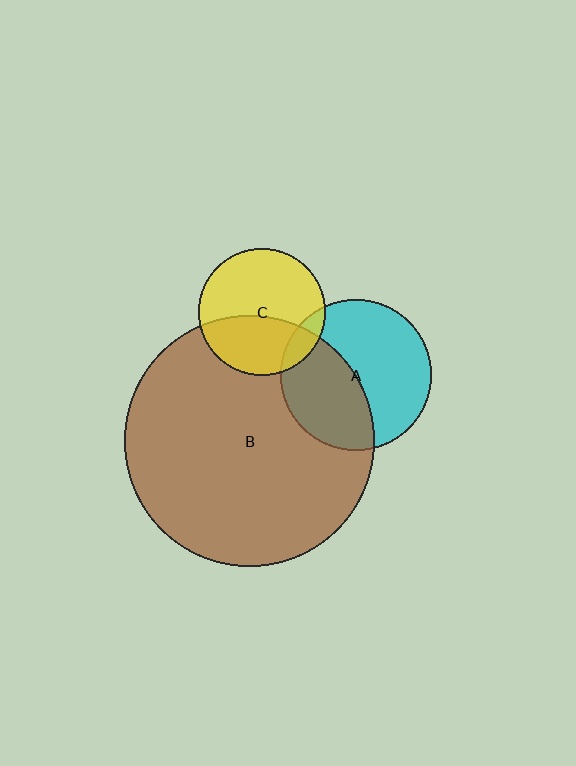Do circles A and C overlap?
Yes.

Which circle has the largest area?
Circle B (brown).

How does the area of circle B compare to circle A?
Approximately 2.7 times.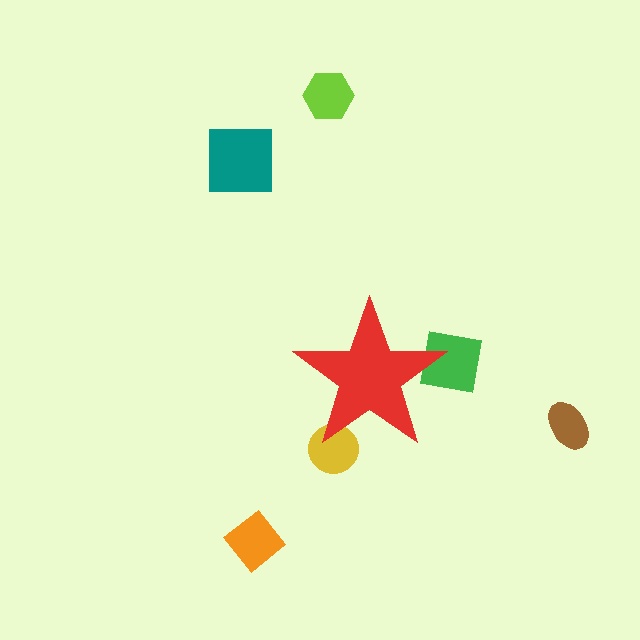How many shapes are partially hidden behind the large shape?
2 shapes are partially hidden.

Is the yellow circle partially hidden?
Yes, the yellow circle is partially hidden behind the red star.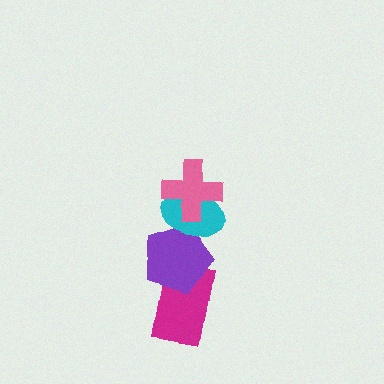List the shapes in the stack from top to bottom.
From top to bottom: the pink cross, the cyan ellipse, the purple pentagon, the magenta rectangle.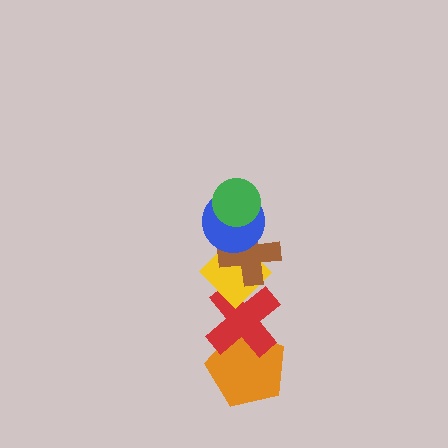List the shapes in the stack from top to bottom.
From top to bottom: the green circle, the blue circle, the brown cross, the yellow diamond, the red cross, the orange pentagon.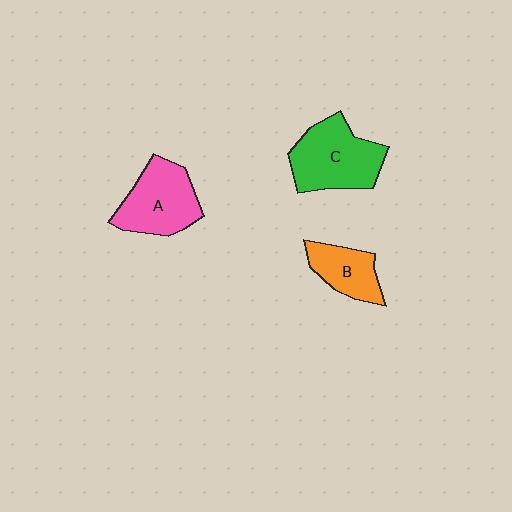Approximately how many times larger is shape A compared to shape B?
Approximately 1.5 times.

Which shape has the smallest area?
Shape B (orange).